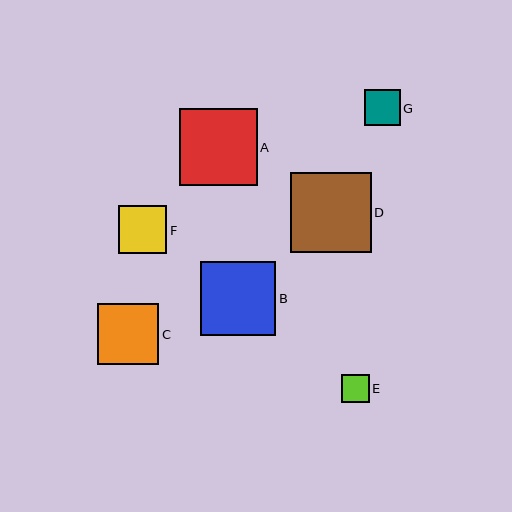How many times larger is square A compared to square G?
Square A is approximately 2.2 times the size of square G.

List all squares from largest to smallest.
From largest to smallest: D, A, B, C, F, G, E.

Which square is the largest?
Square D is the largest with a size of approximately 80 pixels.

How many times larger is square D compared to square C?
Square D is approximately 1.3 times the size of square C.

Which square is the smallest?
Square E is the smallest with a size of approximately 28 pixels.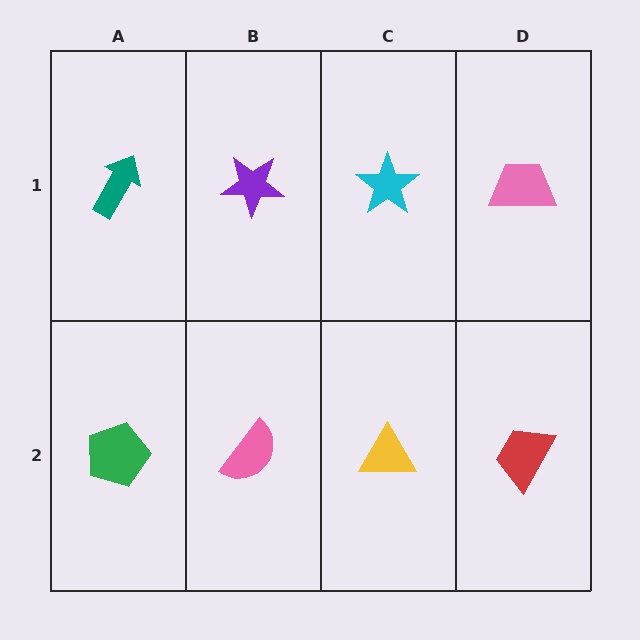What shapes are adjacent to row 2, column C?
A cyan star (row 1, column C), a pink semicircle (row 2, column B), a red trapezoid (row 2, column D).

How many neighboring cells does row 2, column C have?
3.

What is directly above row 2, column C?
A cyan star.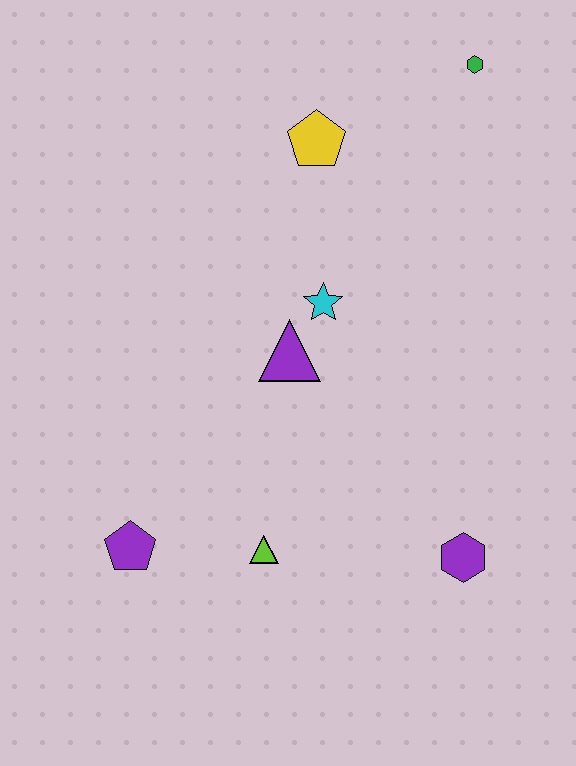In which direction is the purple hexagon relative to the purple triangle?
The purple hexagon is below the purple triangle.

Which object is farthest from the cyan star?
The purple pentagon is farthest from the cyan star.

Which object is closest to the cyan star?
The purple triangle is closest to the cyan star.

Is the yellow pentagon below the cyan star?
No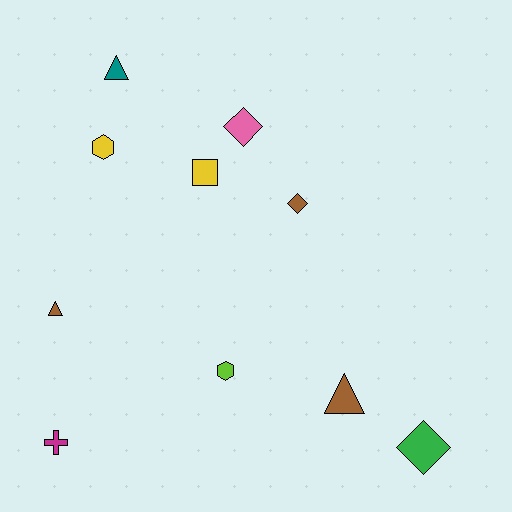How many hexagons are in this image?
There are 2 hexagons.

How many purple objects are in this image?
There are no purple objects.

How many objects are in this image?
There are 10 objects.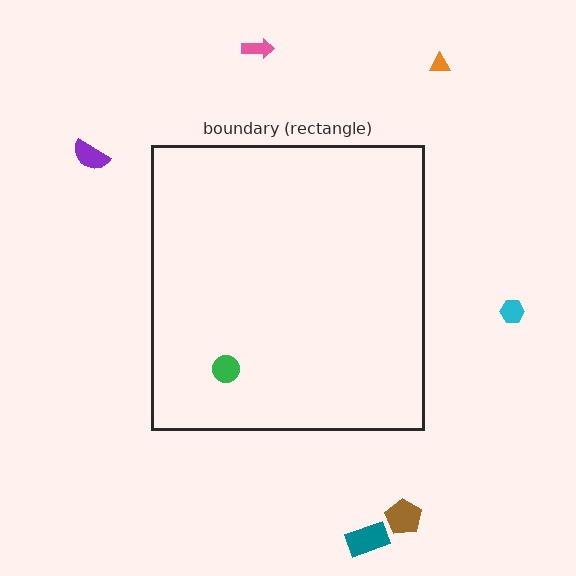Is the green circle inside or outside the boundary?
Inside.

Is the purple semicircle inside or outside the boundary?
Outside.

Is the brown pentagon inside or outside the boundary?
Outside.